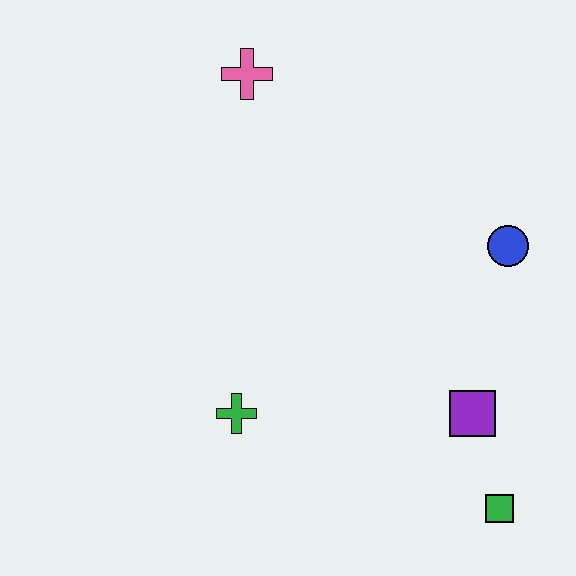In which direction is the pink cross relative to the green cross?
The pink cross is above the green cross.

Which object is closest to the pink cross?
The blue circle is closest to the pink cross.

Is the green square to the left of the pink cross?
No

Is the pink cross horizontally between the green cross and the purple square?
Yes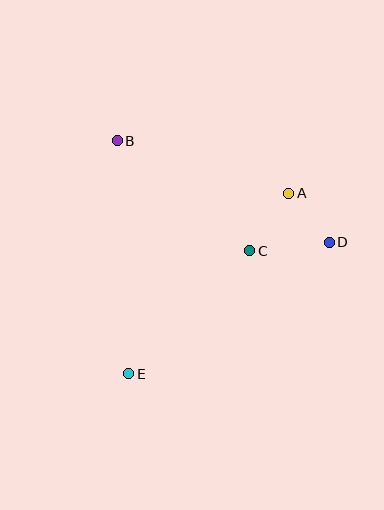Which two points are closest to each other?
Points A and D are closest to each other.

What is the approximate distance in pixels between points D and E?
The distance between D and E is approximately 240 pixels.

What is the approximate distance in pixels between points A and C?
The distance between A and C is approximately 69 pixels.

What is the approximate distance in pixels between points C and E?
The distance between C and E is approximately 173 pixels.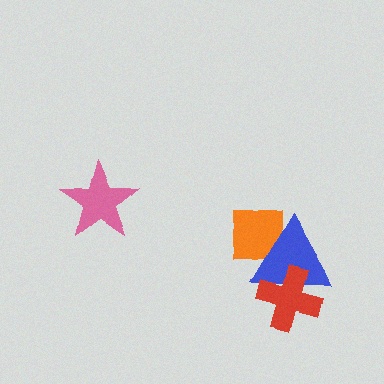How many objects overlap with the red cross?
1 object overlaps with the red cross.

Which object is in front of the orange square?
The blue triangle is in front of the orange square.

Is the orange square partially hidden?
Yes, it is partially covered by another shape.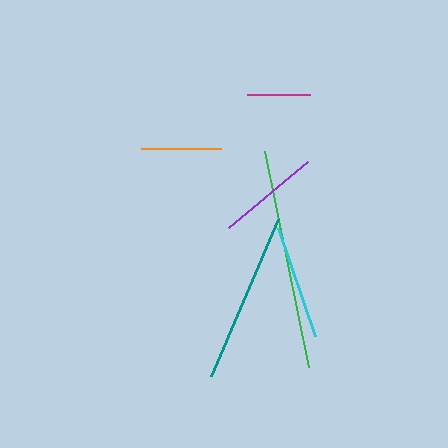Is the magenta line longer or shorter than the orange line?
The orange line is longer than the magenta line.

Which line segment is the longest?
The green line is the longest at approximately 221 pixels.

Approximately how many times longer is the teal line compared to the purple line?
The teal line is approximately 1.7 times the length of the purple line.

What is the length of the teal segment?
The teal segment is approximately 171 pixels long.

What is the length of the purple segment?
The purple segment is approximately 103 pixels long.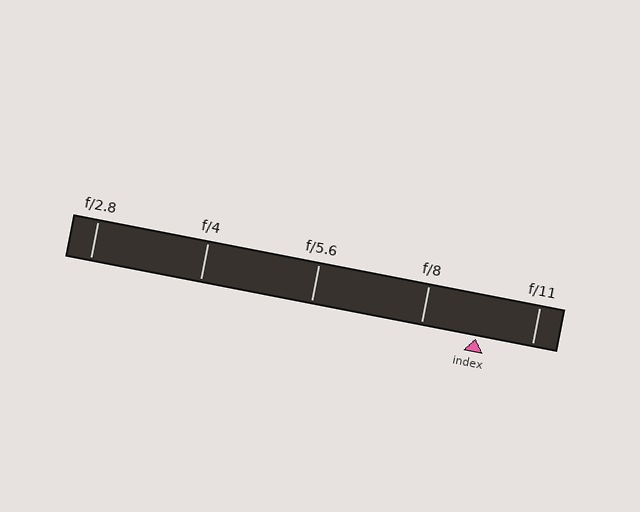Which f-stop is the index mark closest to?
The index mark is closest to f/8.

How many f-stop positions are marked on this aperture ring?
There are 5 f-stop positions marked.